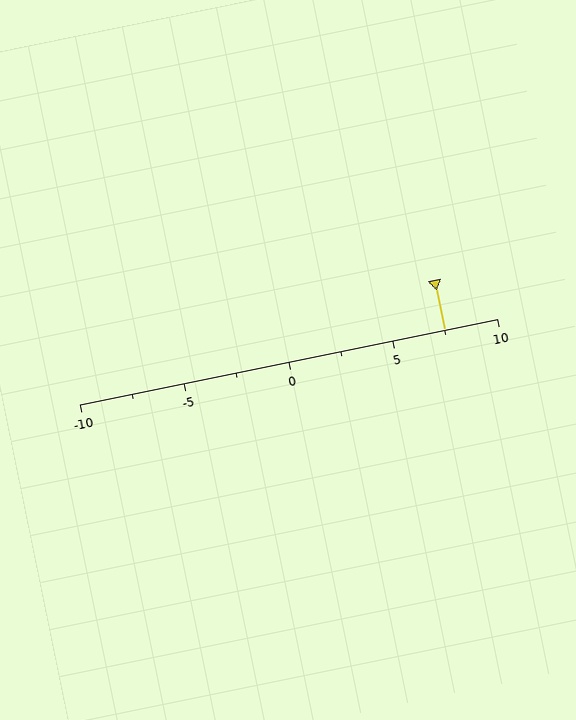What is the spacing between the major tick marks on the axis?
The major ticks are spaced 5 apart.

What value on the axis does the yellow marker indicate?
The marker indicates approximately 7.5.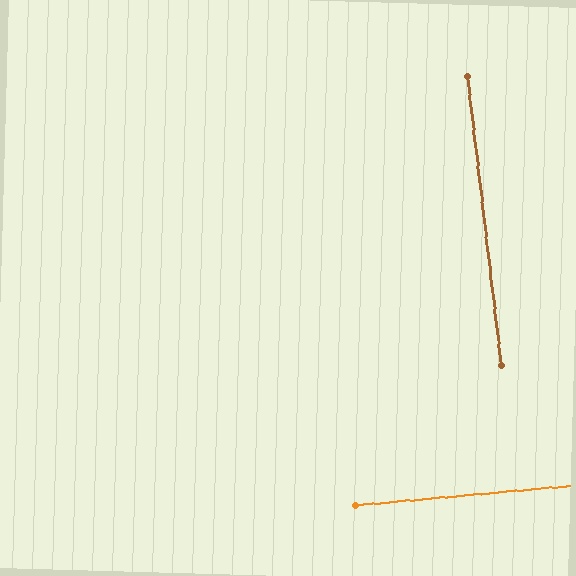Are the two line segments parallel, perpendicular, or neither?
Perpendicular — they meet at approximately 89°.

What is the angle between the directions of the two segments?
Approximately 89 degrees.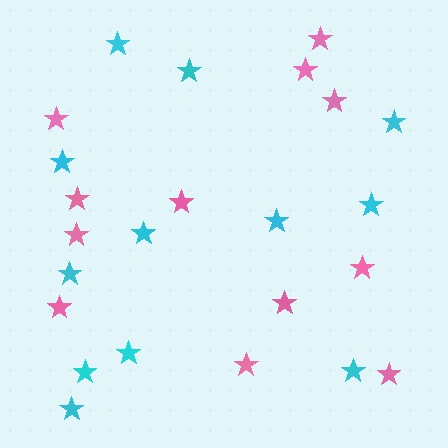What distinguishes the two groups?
There are 2 groups: one group of pink stars (12) and one group of cyan stars (12).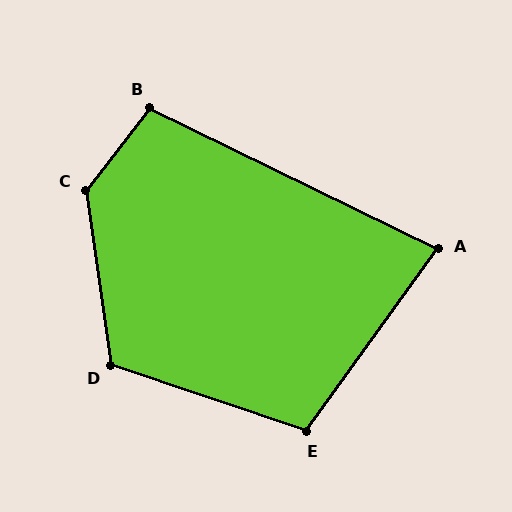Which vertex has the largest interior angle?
C, at approximately 134 degrees.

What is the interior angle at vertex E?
Approximately 107 degrees (obtuse).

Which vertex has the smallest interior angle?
A, at approximately 80 degrees.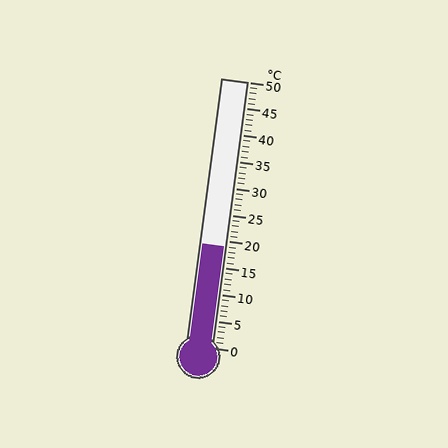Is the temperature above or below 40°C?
The temperature is below 40°C.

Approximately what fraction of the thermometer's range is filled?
The thermometer is filled to approximately 40% of its range.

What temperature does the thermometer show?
The thermometer shows approximately 19°C.